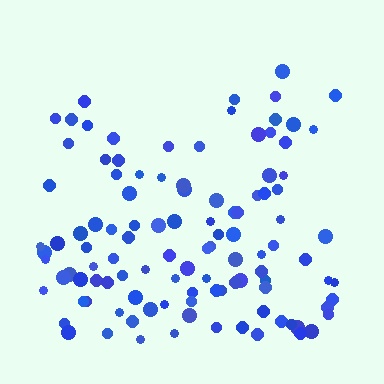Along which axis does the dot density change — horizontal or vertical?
Vertical.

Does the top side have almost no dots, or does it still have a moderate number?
Still a moderate number, just noticeably fewer than the bottom.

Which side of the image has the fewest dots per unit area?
The top.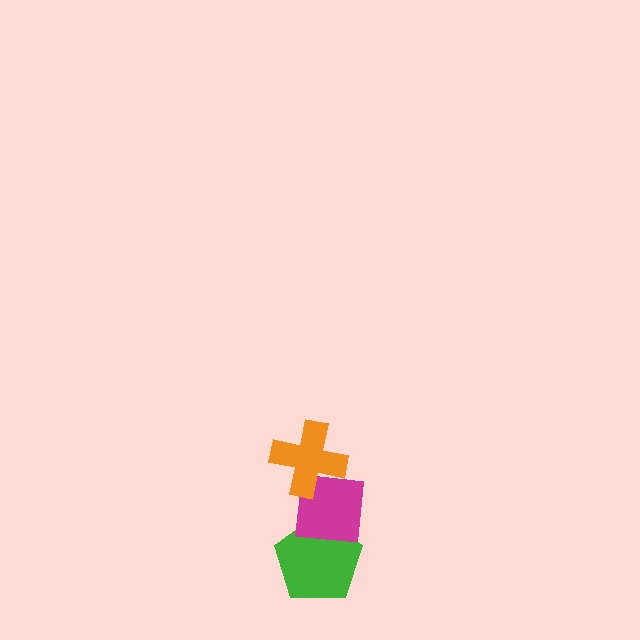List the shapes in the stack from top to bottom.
From top to bottom: the orange cross, the magenta square, the green pentagon.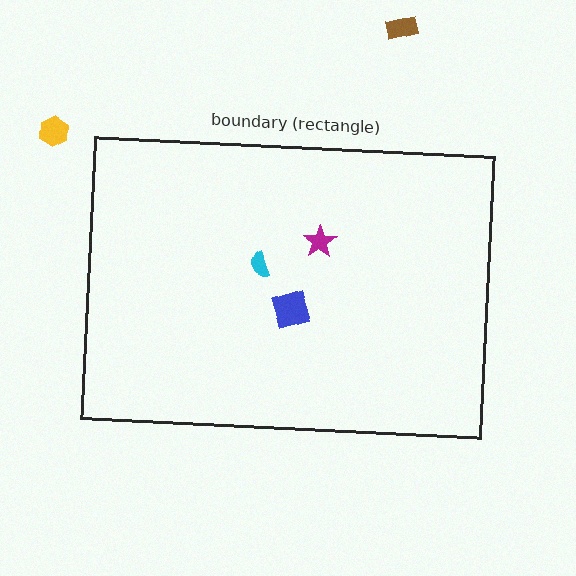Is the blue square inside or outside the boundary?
Inside.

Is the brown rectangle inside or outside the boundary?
Outside.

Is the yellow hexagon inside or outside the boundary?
Outside.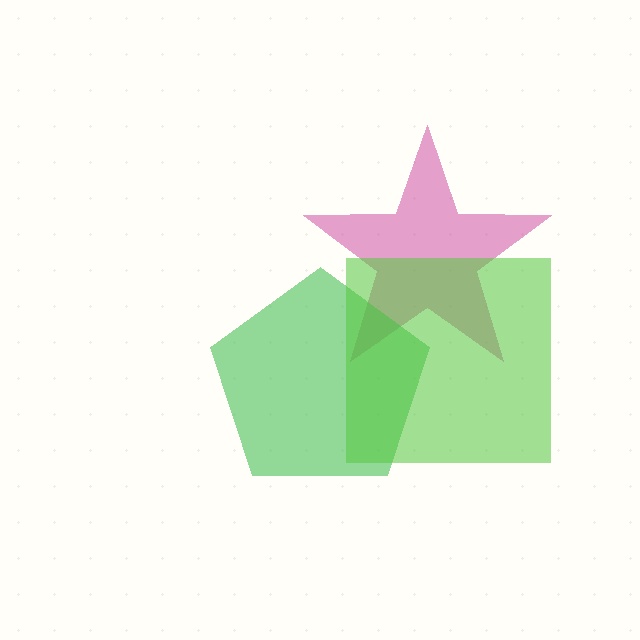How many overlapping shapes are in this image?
There are 3 overlapping shapes in the image.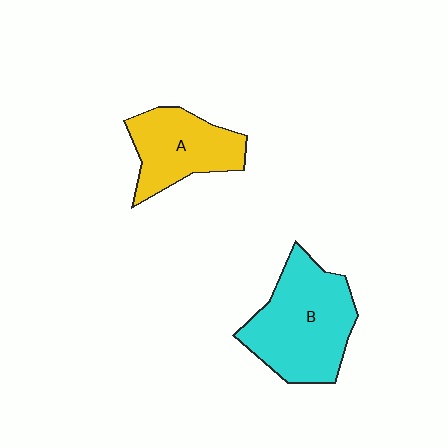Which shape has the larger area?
Shape B (cyan).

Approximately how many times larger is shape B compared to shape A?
Approximately 1.4 times.